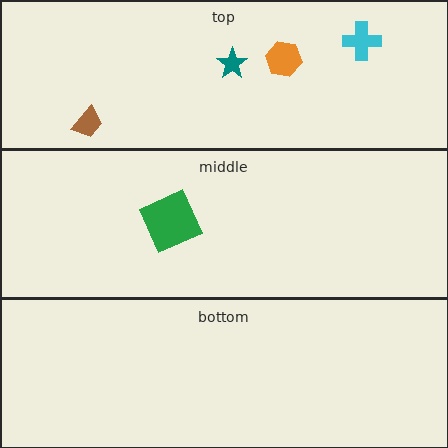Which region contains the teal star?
The top region.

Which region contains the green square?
The middle region.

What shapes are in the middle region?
The green square.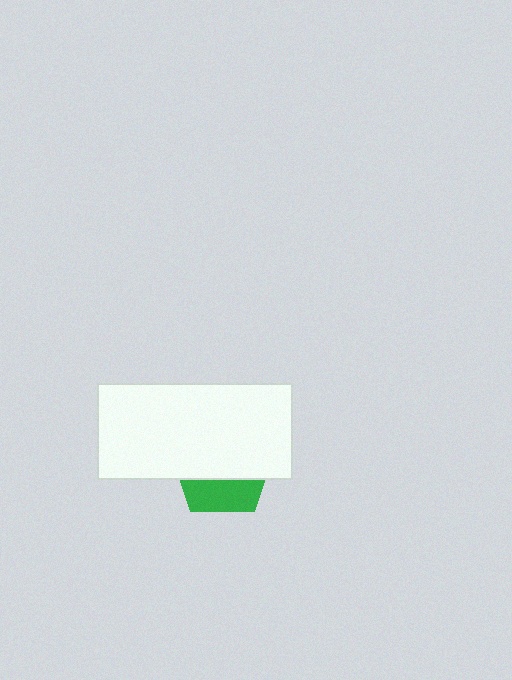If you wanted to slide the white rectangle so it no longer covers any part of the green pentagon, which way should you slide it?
Slide it up — that is the most direct way to separate the two shapes.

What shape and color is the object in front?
The object in front is a white rectangle.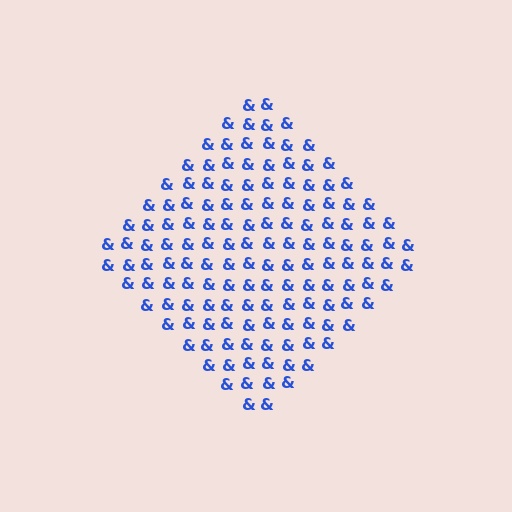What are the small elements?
The small elements are ampersands.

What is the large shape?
The large shape is a diamond.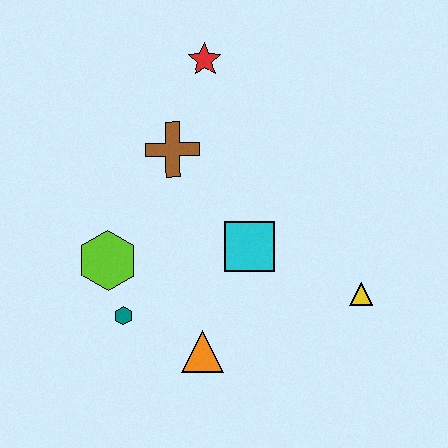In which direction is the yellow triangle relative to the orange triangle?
The yellow triangle is to the right of the orange triangle.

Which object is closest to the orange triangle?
The teal hexagon is closest to the orange triangle.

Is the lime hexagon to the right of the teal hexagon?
No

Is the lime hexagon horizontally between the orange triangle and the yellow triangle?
No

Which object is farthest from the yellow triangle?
The red star is farthest from the yellow triangle.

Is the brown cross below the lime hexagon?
No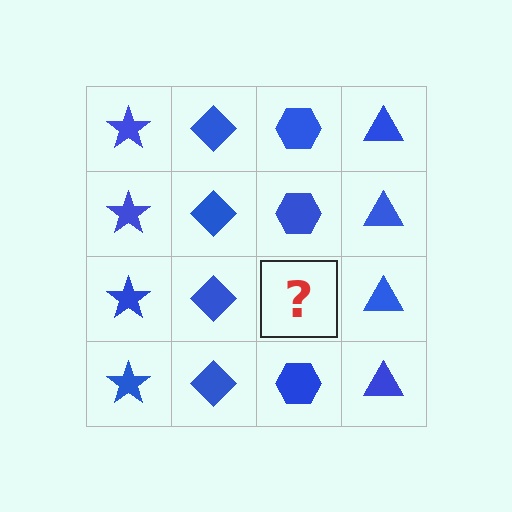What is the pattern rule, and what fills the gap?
The rule is that each column has a consistent shape. The gap should be filled with a blue hexagon.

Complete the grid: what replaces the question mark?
The question mark should be replaced with a blue hexagon.